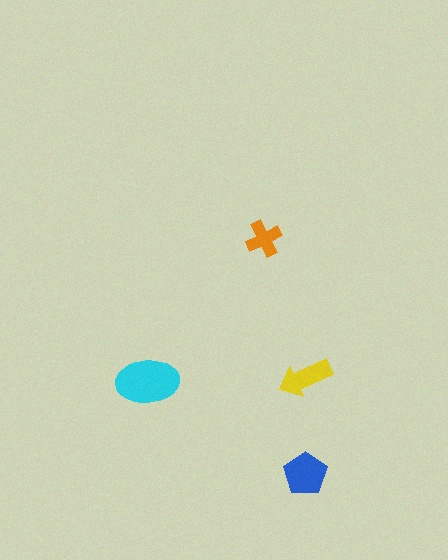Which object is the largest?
The cyan ellipse.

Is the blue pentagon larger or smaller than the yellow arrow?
Larger.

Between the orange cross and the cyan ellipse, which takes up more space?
The cyan ellipse.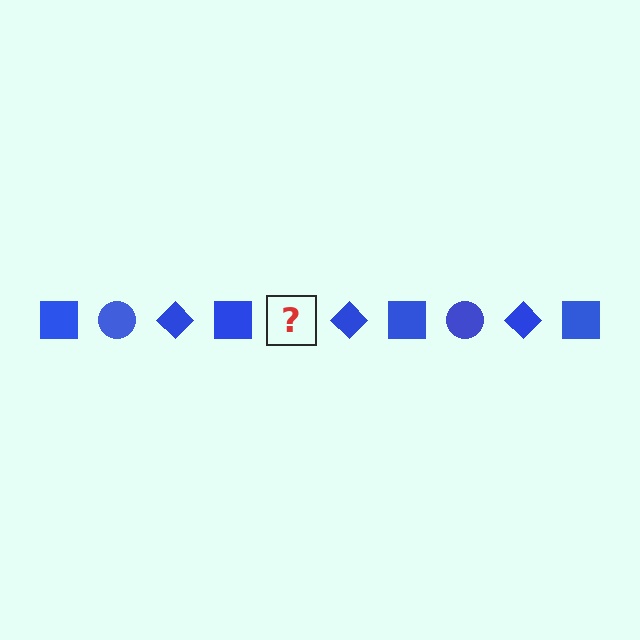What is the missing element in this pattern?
The missing element is a blue circle.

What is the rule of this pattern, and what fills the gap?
The rule is that the pattern cycles through square, circle, diamond shapes in blue. The gap should be filled with a blue circle.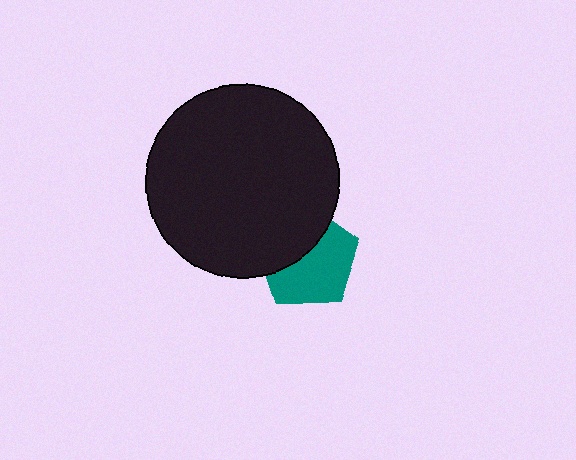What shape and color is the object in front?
The object in front is a black circle.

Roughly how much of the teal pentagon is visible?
About half of it is visible (roughly 59%).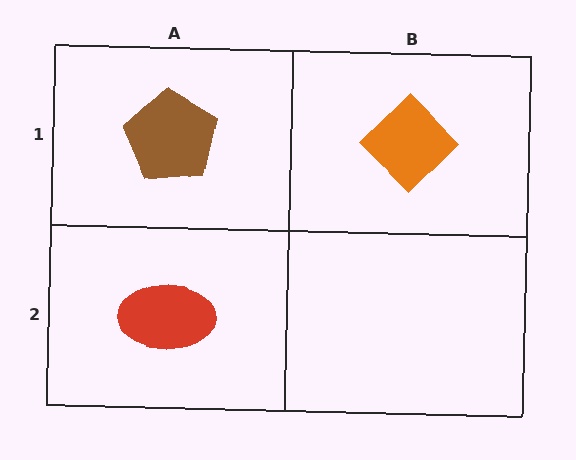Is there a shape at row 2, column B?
No, that cell is empty.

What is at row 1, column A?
A brown pentagon.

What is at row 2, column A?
A red ellipse.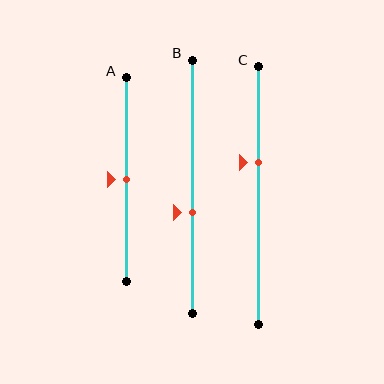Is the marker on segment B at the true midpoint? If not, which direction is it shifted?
No, the marker on segment B is shifted downward by about 10% of the segment length.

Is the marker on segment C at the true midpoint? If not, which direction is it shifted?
No, the marker on segment C is shifted upward by about 13% of the segment length.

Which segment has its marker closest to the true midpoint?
Segment A has its marker closest to the true midpoint.